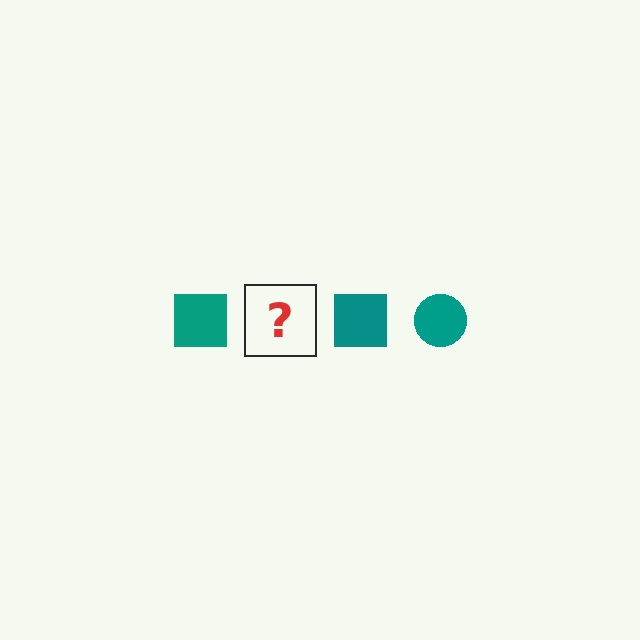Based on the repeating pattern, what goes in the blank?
The blank should be a teal circle.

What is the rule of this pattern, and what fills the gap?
The rule is that the pattern cycles through square, circle shapes in teal. The gap should be filled with a teal circle.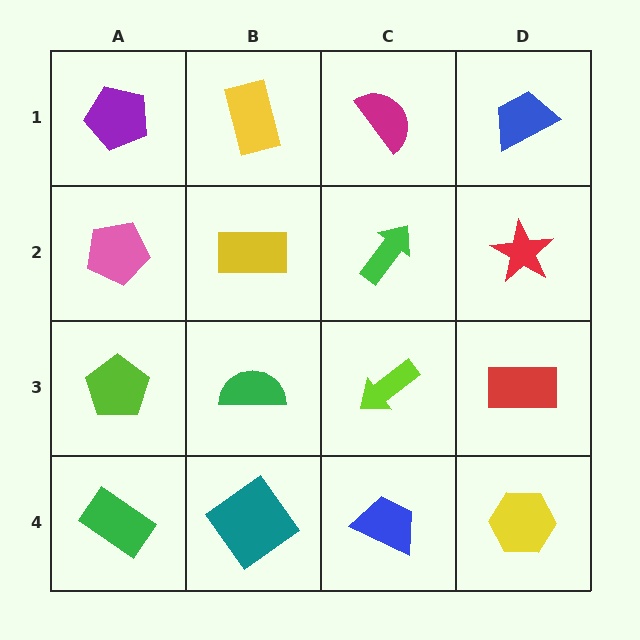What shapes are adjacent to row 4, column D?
A red rectangle (row 3, column D), a blue trapezoid (row 4, column C).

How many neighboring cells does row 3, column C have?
4.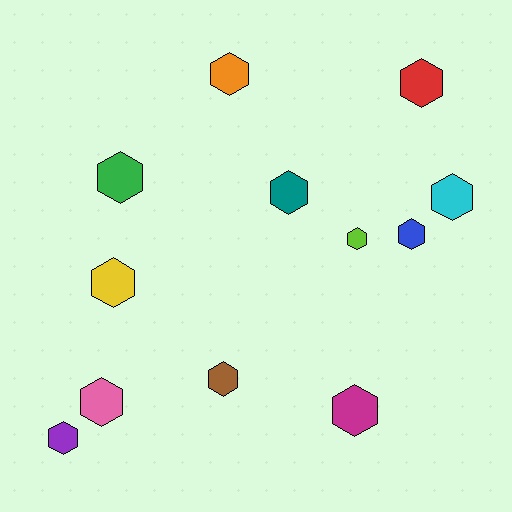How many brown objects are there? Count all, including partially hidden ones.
There is 1 brown object.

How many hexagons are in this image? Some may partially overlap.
There are 12 hexagons.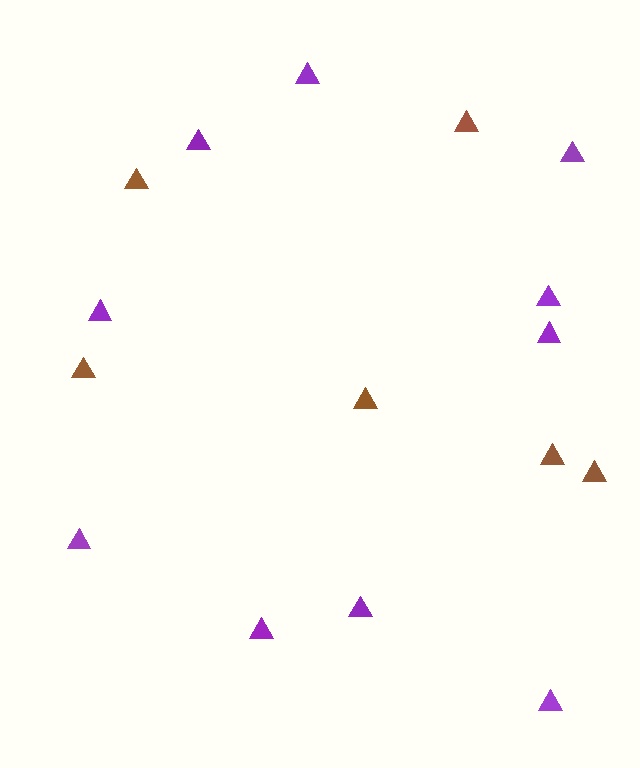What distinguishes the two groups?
There are 2 groups: one group of purple triangles (10) and one group of brown triangles (6).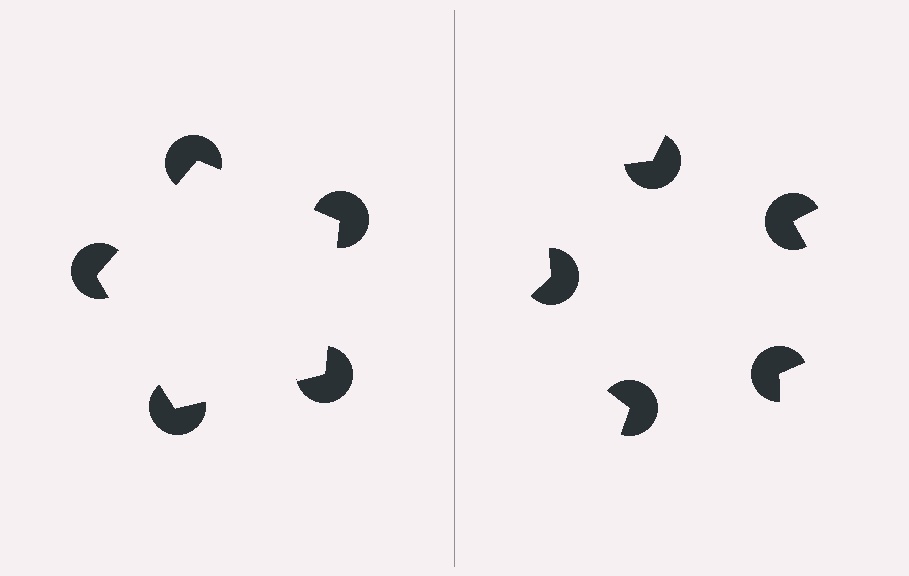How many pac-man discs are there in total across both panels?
10 — 5 on each side.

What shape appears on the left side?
An illusory pentagon.